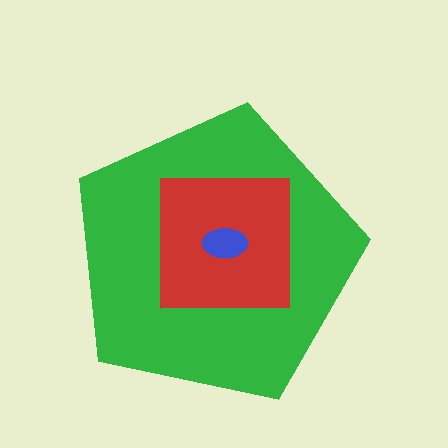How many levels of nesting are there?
3.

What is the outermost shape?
The green pentagon.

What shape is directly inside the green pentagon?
The red square.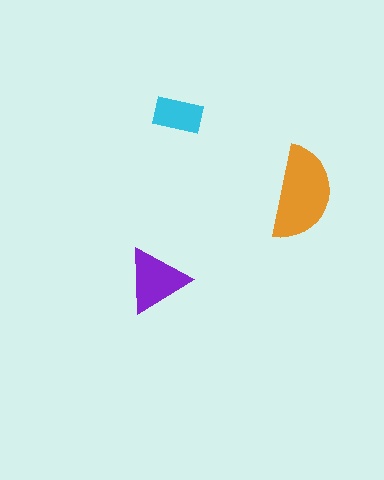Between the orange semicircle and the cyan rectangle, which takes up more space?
The orange semicircle.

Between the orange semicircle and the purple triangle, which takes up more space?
The orange semicircle.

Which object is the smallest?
The cyan rectangle.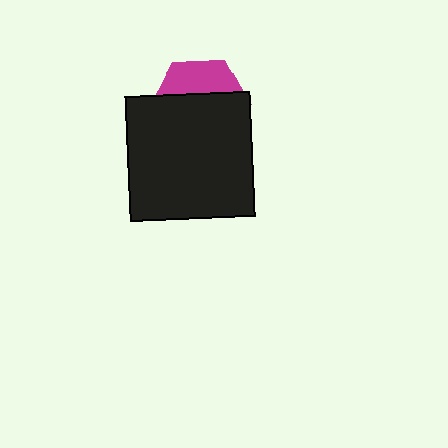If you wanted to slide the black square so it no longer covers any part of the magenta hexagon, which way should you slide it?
Slide it down — that is the most direct way to separate the two shapes.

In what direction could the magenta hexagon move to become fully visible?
The magenta hexagon could move up. That would shift it out from behind the black square entirely.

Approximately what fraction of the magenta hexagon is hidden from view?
Roughly 68% of the magenta hexagon is hidden behind the black square.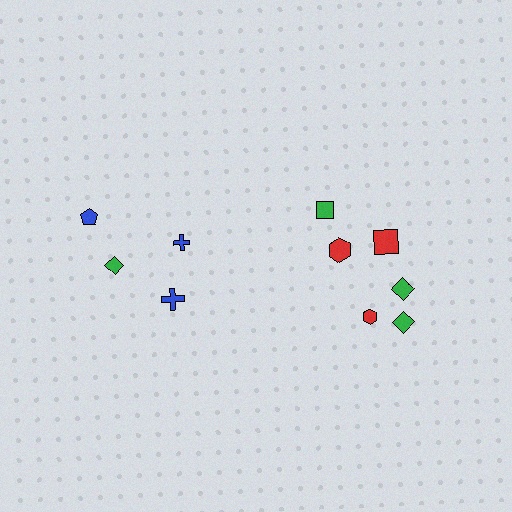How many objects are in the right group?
There are 6 objects.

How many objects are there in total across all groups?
There are 10 objects.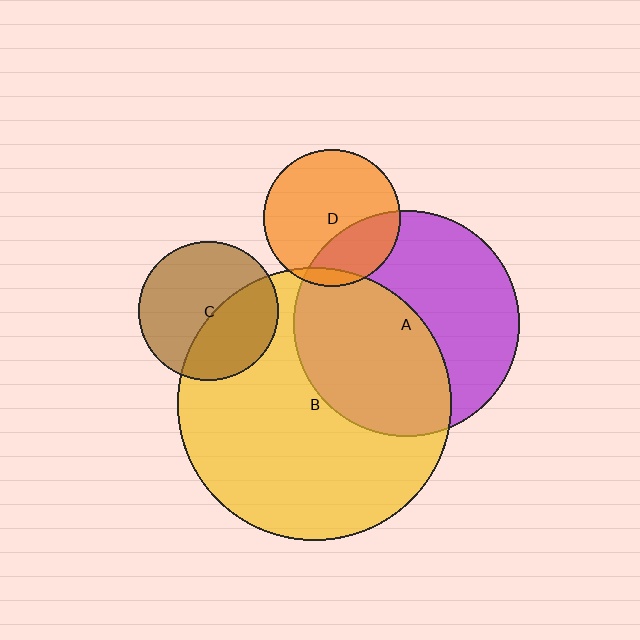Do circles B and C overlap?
Yes.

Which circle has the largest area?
Circle B (yellow).